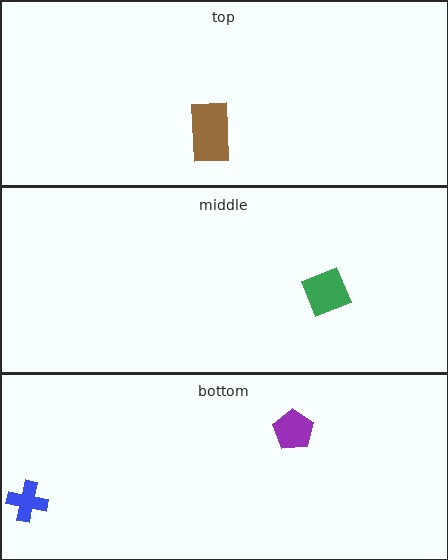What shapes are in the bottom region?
The purple pentagon, the blue cross.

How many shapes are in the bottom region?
2.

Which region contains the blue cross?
The bottom region.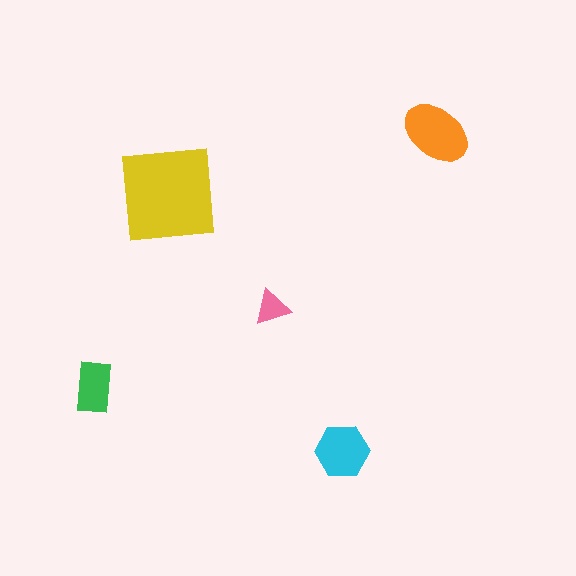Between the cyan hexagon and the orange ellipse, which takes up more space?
The orange ellipse.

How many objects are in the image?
There are 5 objects in the image.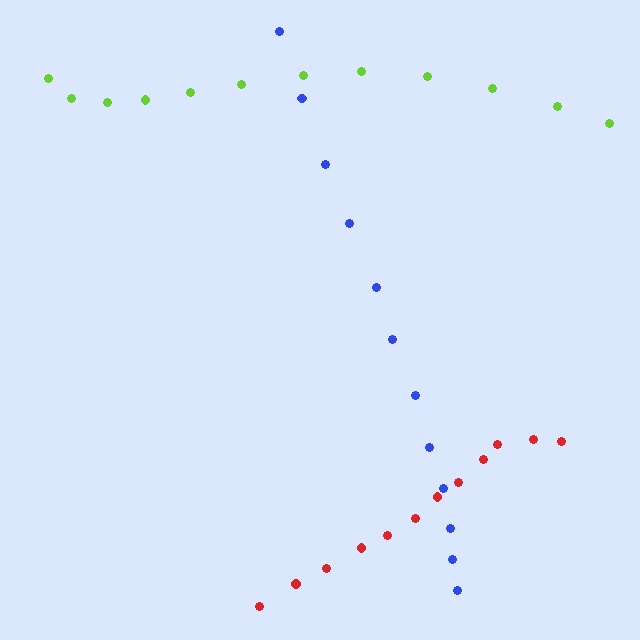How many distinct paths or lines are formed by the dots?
There are 3 distinct paths.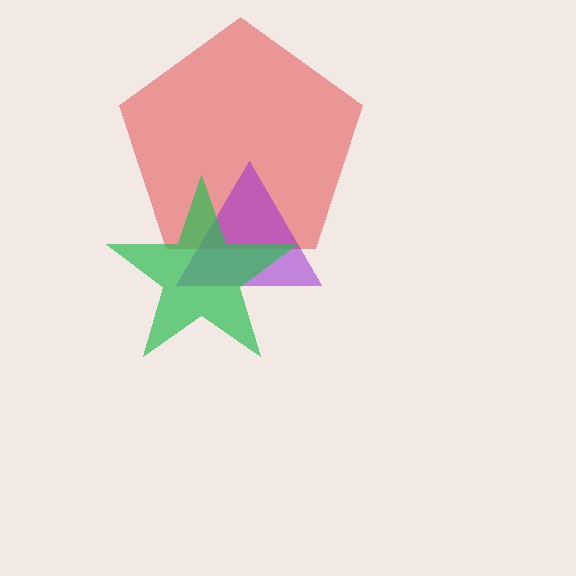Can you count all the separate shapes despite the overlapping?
Yes, there are 3 separate shapes.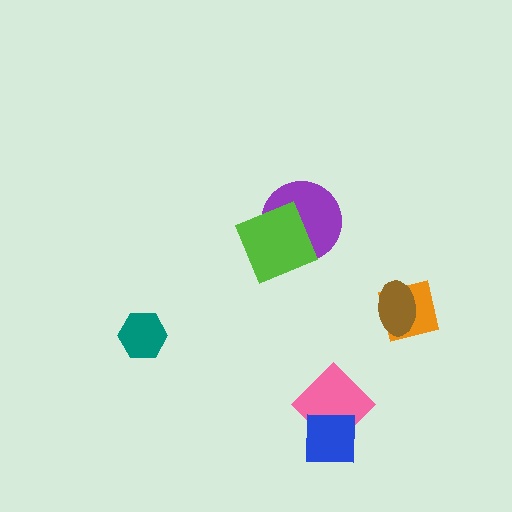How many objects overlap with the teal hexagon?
0 objects overlap with the teal hexagon.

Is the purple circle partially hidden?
Yes, it is partially covered by another shape.